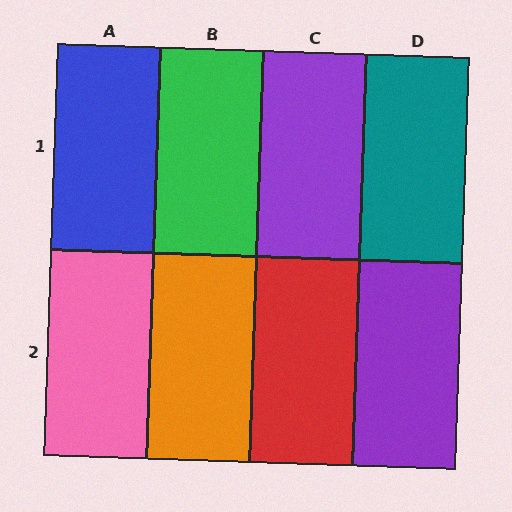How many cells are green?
1 cell is green.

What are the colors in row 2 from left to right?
Pink, orange, red, purple.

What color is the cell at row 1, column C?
Purple.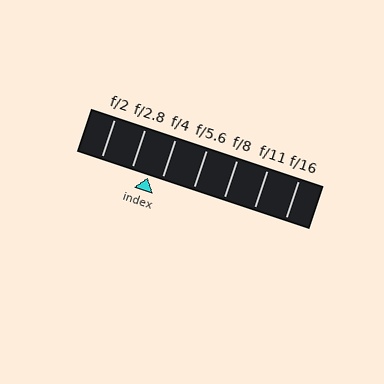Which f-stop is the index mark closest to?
The index mark is closest to f/4.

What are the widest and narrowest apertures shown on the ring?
The widest aperture shown is f/2 and the narrowest is f/16.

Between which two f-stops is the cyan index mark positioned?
The index mark is between f/2.8 and f/4.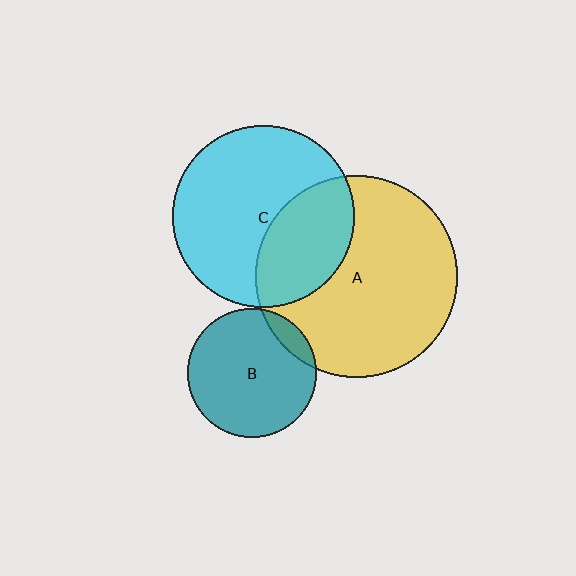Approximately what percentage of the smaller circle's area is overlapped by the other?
Approximately 35%.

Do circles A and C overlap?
Yes.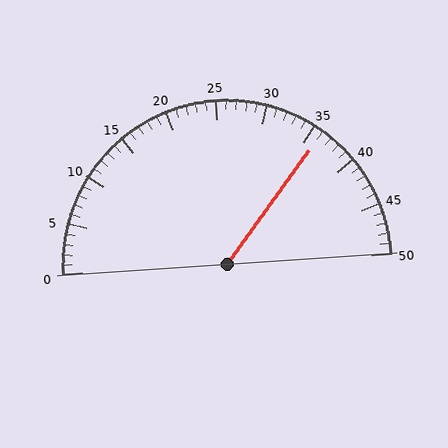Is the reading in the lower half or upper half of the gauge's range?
The reading is in the upper half of the range (0 to 50).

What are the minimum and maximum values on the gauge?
The gauge ranges from 0 to 50.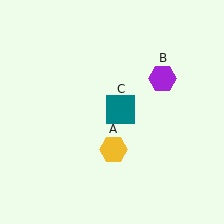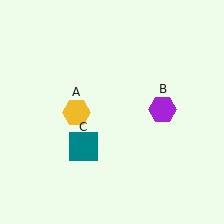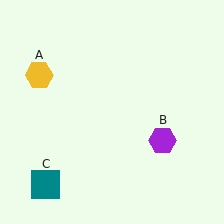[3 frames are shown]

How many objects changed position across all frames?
3 objects changed position: yellow hexagon (object A), purple hexagon (object B), teal square (object C).